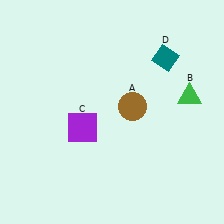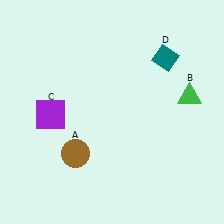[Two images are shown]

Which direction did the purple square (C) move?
The purple square (C) moved left.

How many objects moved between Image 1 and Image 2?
2 objects moved between the two images.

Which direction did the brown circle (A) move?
The brown circle (A) moved left.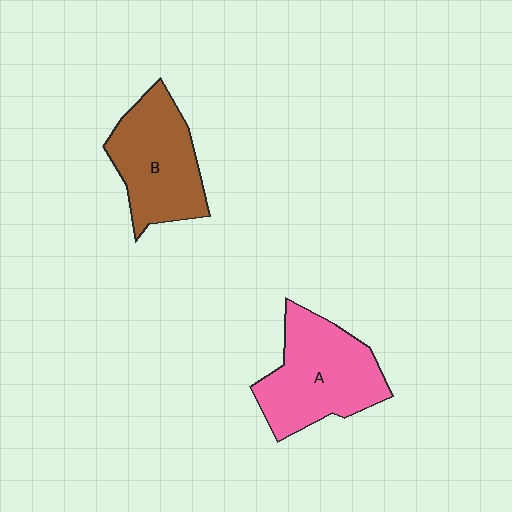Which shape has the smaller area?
Shape B (brown).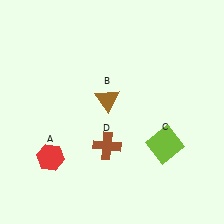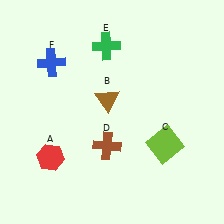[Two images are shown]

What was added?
A green cross (E), a blue cross (F) were added in Image 2.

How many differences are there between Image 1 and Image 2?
There are 2 differences between the two images.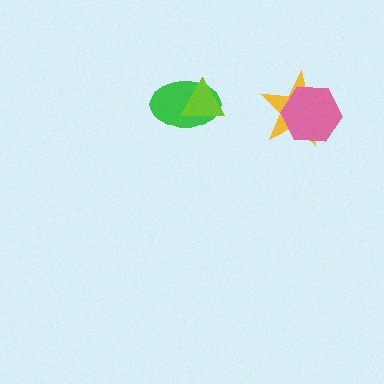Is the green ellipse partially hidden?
Yes, it is partially covered by another shape.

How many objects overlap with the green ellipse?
1 object overlaps with the green ellipse.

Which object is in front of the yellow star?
The pink hexagon is in front of the yellow star.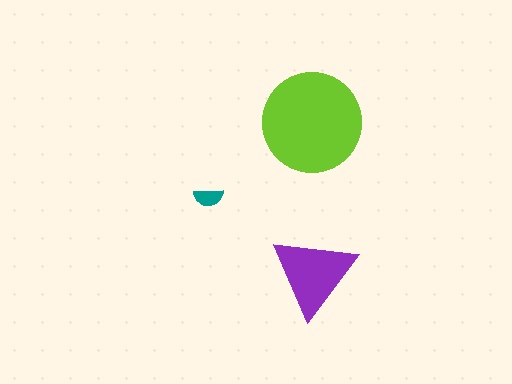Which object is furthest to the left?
The teal semicircle is leftmost.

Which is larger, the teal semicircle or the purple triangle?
The purple triangle.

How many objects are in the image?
There are 3 objects in the image.